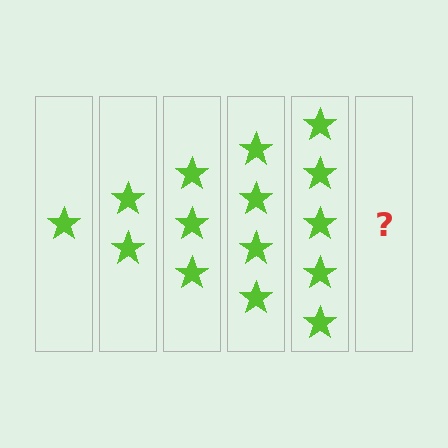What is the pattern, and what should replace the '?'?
The pattern is that each step adds one more star. The '?' should be 6 stars.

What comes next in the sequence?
The next element should be 6 stars.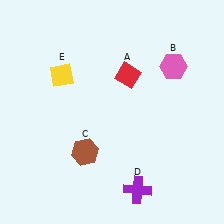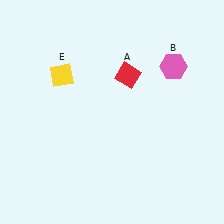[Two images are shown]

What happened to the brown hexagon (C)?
The brown hexagon (C) was removed in Image 2. It was in the bottom-left area of Image 1.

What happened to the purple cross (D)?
The purple cross (D) was removed in Image 2. It was in the bottom-right area of Image 1.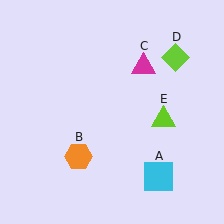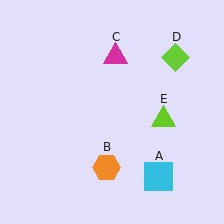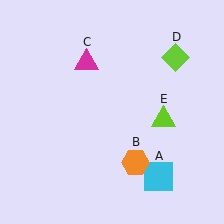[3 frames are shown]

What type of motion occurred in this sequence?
The orange hexagon (object B), magenta triangle (object C) rotated counterclockwise around the center of the scene.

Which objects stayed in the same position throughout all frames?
Cyan square (object A) and lime diamond (object D) and lime triangle (object E) remained stationary.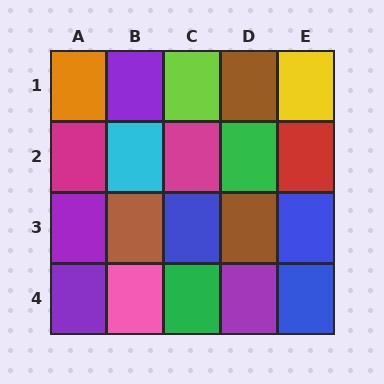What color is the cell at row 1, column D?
Brown.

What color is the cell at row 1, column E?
Yellow.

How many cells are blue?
3 cells are blue.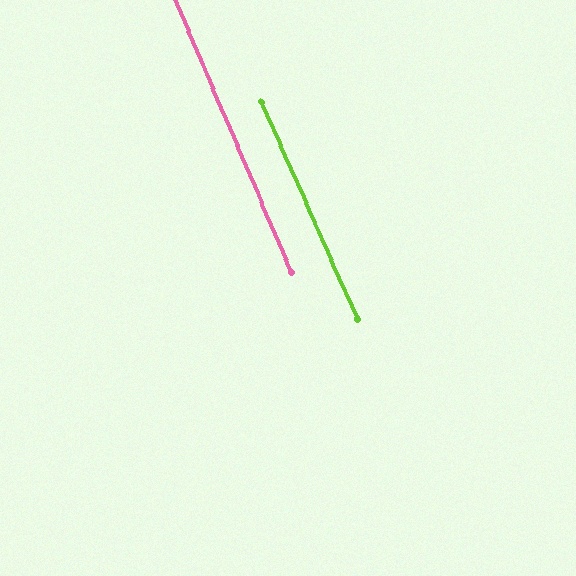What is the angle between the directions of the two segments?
Approximately 1 degree.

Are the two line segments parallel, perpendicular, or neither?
Parallel — their directions differ by only 0.8°.